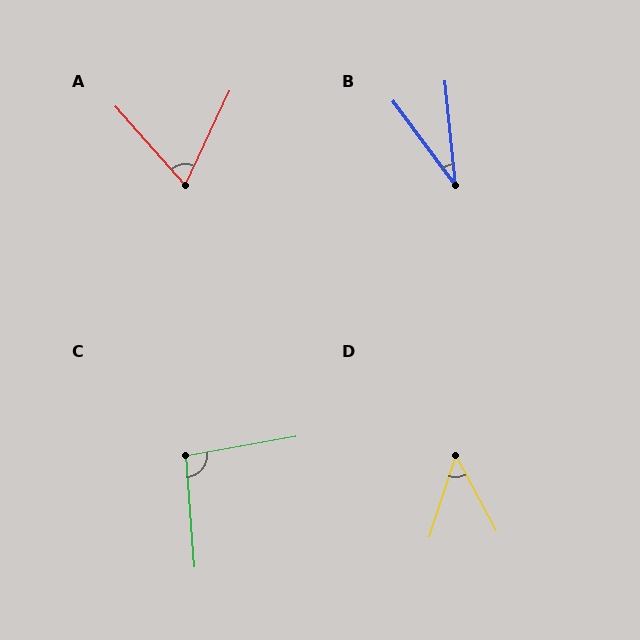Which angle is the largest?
C, at approximately 96 degrees.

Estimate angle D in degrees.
Approximately 46 degrees.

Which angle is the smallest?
B, at approximately 30 degrees.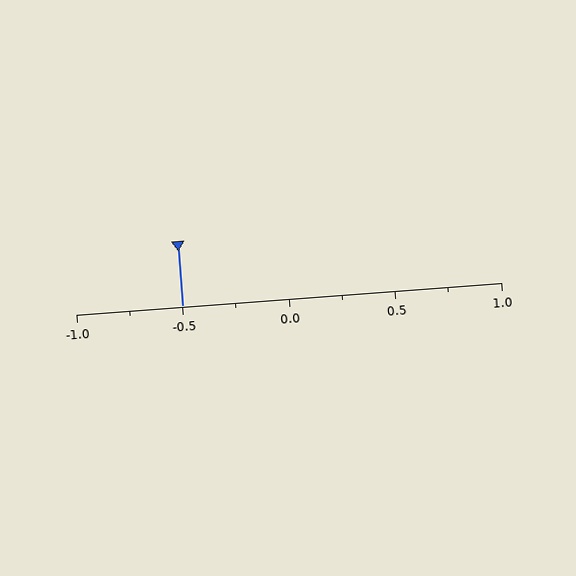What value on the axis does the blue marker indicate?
The marker indicates approximately -0.5.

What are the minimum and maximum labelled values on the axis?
The axis runs from -1.0 to 1.0.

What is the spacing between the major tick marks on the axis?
The major ticks are spaced 0.5 apart.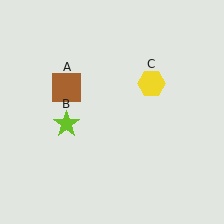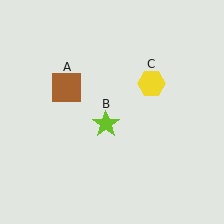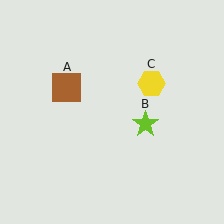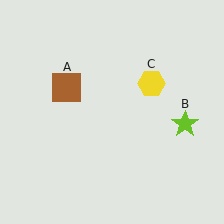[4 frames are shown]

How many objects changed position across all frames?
1 object changed position: lime star (object B).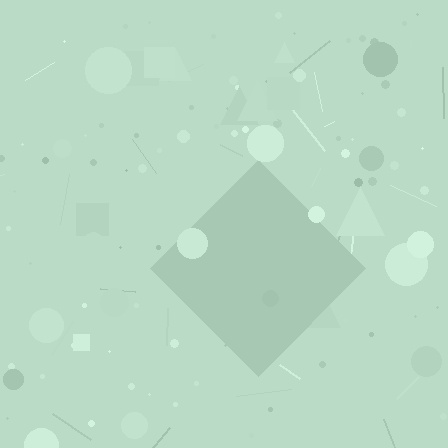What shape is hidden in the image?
A diamond is hidden in the image.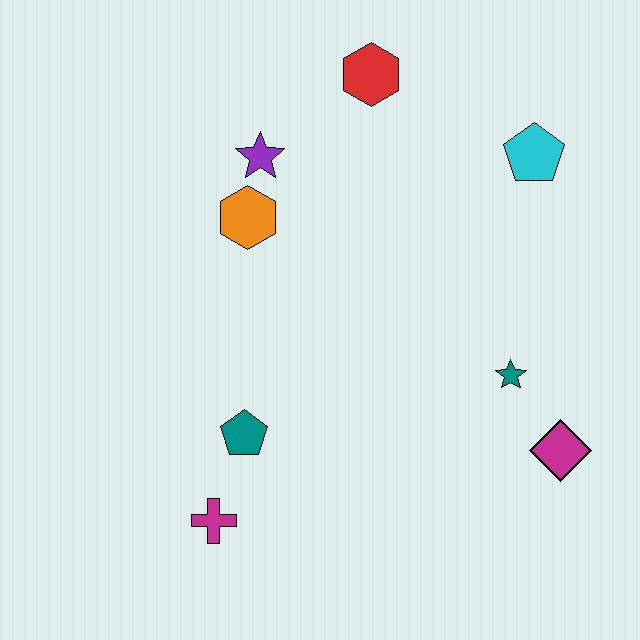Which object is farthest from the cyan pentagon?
The magenta cross is farthest from the cyan pentagon.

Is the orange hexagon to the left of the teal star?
Yes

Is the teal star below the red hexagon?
Yes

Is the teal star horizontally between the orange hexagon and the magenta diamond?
Yes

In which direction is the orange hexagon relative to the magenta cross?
The orange hexagon is above the magenta cross.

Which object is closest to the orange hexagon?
The purple star is closest to the orange hexagon.